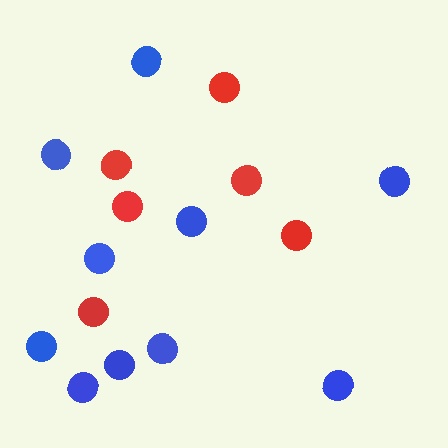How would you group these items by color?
There are 2 groups: one group of red circles (6) and one group of blue circles (10).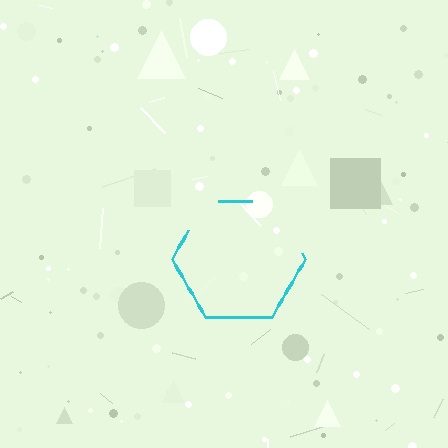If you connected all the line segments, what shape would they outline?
They would outline a hexagon.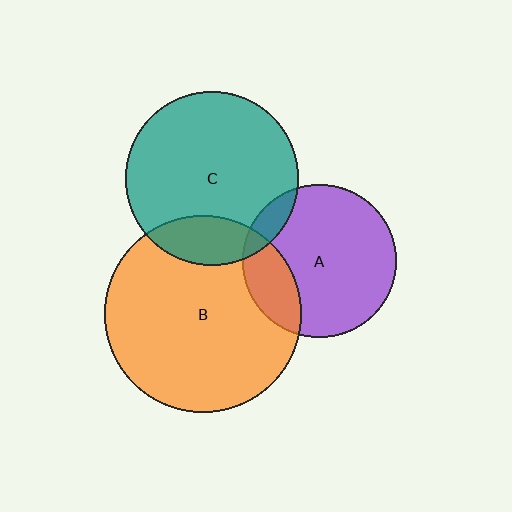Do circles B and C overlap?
Yes.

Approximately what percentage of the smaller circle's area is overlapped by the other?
Approximately 20%.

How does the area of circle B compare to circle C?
Approximately 1.3 times.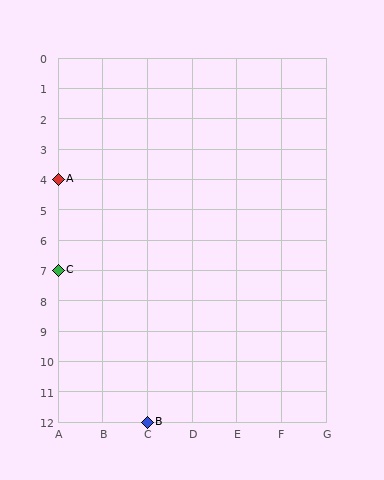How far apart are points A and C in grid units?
Points A and C are 3 rows apart.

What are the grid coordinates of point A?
Point A is at grid coordinates (A, 4).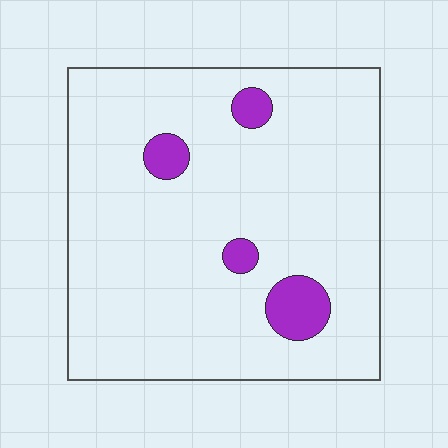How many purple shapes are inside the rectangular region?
4.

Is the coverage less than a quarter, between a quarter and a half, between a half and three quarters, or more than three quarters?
Less than a quarter.